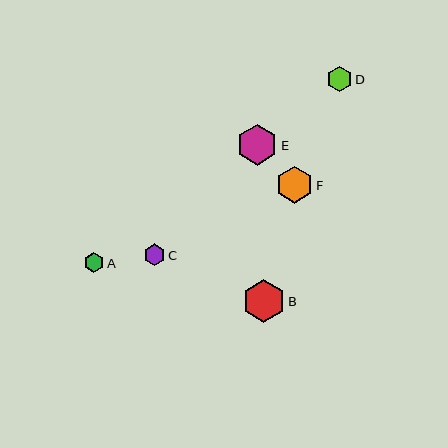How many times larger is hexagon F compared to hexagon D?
Hexagon F is approximately 1.5 times the size of hexagon D.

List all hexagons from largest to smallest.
From largest to smallest: B, E, F, D, C, A.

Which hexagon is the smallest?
Hexagon A is the smallest with a size of approximately 20 pixels.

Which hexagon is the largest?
Hexagon B is the largest with a size of approximately 43 pixels.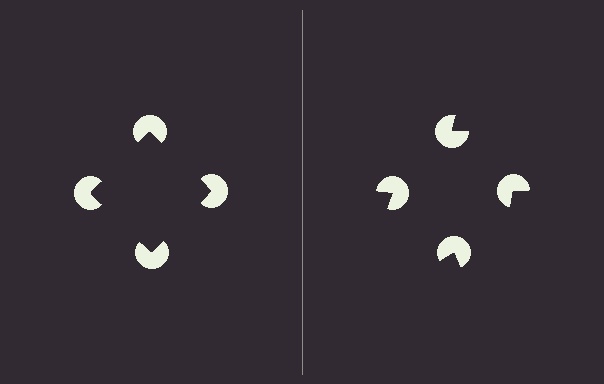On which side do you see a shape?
An illusory square appears on the left side. On the right side the wedge cuts are rotated, so no coherent shape forms.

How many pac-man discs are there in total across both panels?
8 — 4 on each side.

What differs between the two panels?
The pac-man discs are positioned identically on both sides; only the wedge orientations differ. On the left they align to a square; on the right they are misaligned.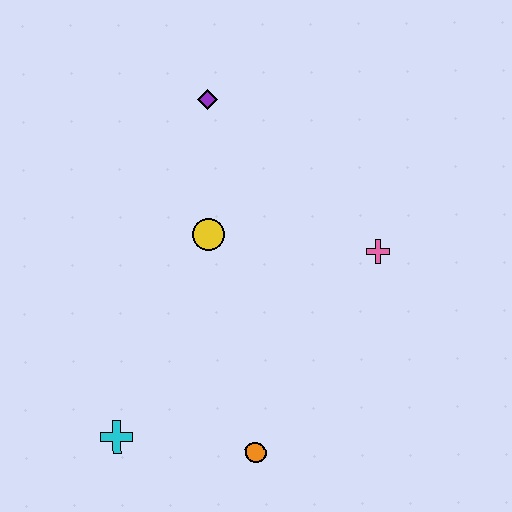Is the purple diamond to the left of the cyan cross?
No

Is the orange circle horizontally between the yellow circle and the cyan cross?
No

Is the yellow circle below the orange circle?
No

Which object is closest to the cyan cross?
The orange circle is closest to the cyan cross.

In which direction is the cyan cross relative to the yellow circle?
The cyan cross is below the yellow circle.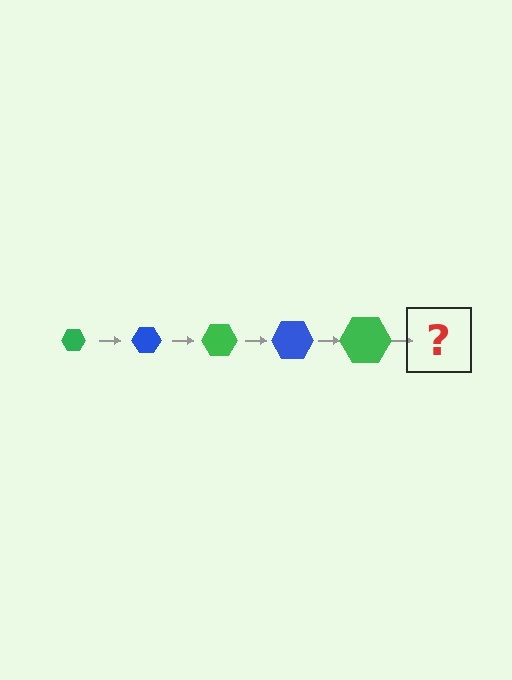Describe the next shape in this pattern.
It should be a blue hexagon, larger than the previous one.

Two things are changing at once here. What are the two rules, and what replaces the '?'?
The two rules are that the hexagon grows larger each step and the color cycles through green and blue. The '?' should be a blue hexagon, larger than the previous one.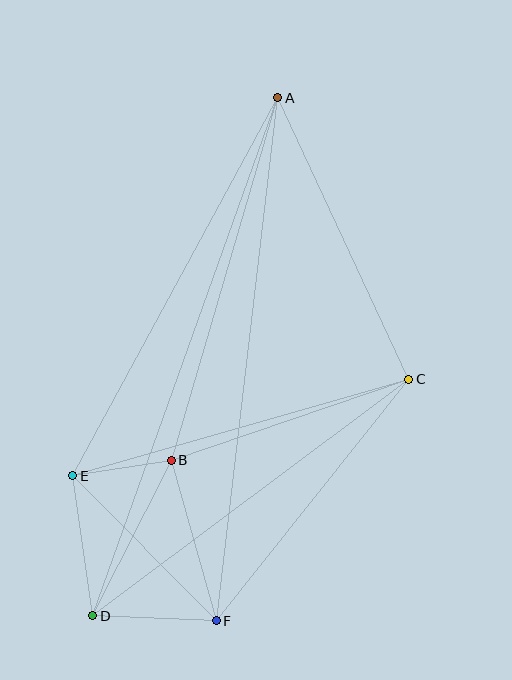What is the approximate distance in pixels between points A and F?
The distance between A and F is approximately 527 pixels.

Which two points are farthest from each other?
Points A and D are farthest from each other.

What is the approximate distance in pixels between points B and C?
The distance between B and C is approximately 251 pixels.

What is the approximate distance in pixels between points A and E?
The distance between A and E is approximately 430 pixels.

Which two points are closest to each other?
Points B and E are closest to each other.